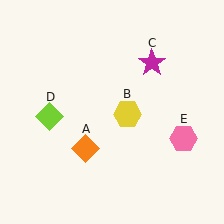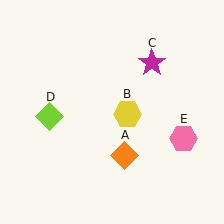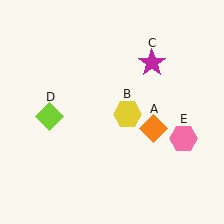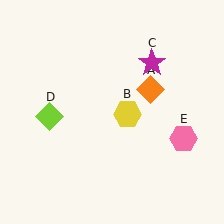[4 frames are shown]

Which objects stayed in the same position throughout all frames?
Yellow hexagon (object B) and magenta star (object C) and lime diamond (object D) and pink hexagon (object E) remained stationary.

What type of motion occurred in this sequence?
The orange diamond (object A) rotated counterclockwise around the center of the scene.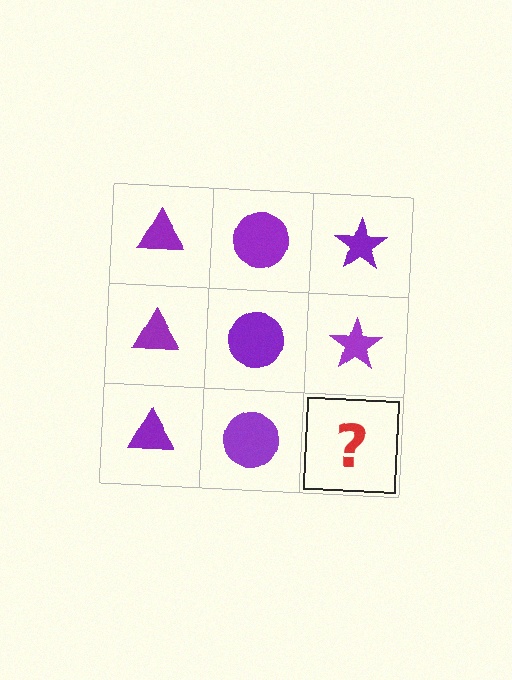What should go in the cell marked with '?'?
The missing cell should contain a purple star.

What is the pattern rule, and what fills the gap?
The rule is that each column has a consistent shape. The gap should be filled with a purple star.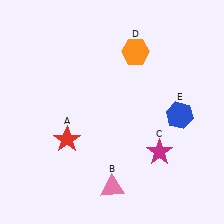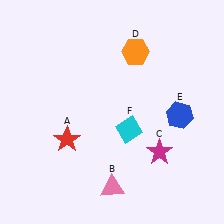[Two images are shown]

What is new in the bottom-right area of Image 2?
A cyan diamond (F) was added in the bottom-right area of Image 2.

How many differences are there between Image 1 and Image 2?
There is 1 difference between the two images.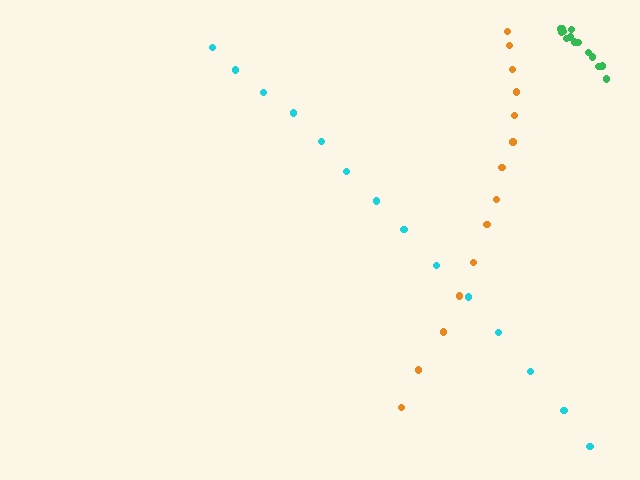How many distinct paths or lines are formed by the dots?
There are 3 distinct paths.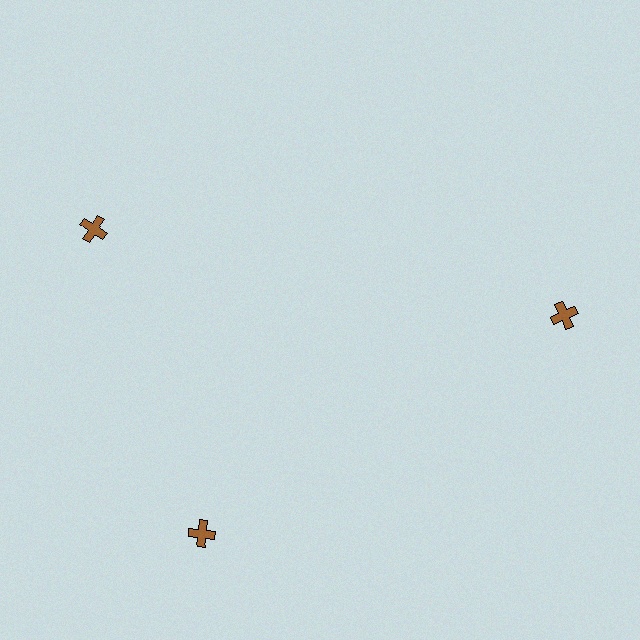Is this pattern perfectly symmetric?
No. The 3 brown crosses are arranged in a ring, but one element near the 11 o'clock position is rotated out of alignment along the ring, breaking the 3-fold rotational symmetry.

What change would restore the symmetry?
The symmetry would be restored by rotating it back into even spacing with its neighbors so that all 3 crosses sit at equal angles and equal distance from the center.